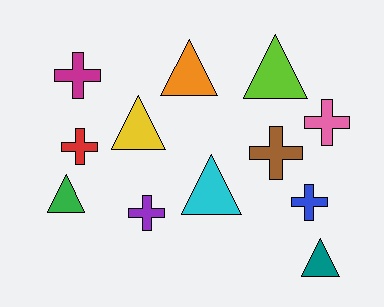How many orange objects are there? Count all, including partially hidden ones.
There is 1 orange object.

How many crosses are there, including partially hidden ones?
There are 6 crosses.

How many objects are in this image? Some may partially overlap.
There are 12 objects.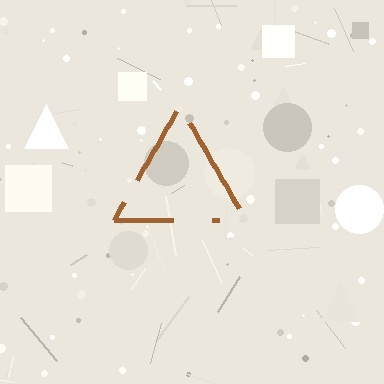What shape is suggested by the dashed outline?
The dashed outline suggests a triangle.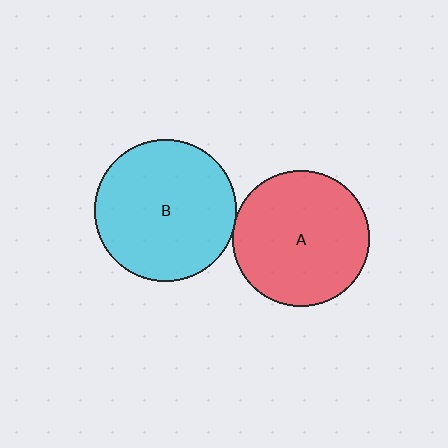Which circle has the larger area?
Circle B (cyan).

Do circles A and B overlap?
Yes.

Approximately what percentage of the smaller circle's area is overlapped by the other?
Approximately 5%.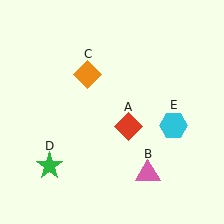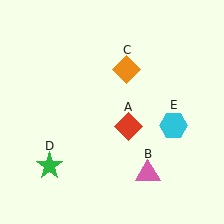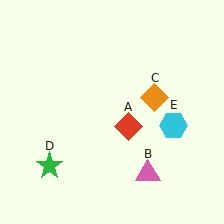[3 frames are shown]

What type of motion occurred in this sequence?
The orange diamond (object C) rotated clockwise around the center of the scene.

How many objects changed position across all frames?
1 object changed position: orange diamond (object C).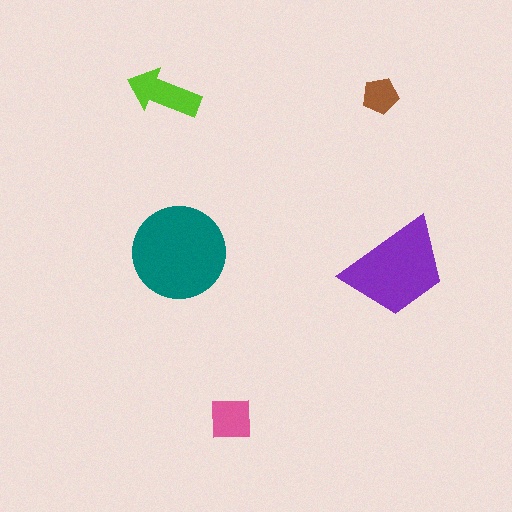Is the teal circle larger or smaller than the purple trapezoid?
Larger.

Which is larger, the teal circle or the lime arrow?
The teal circle.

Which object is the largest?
The teal circle.